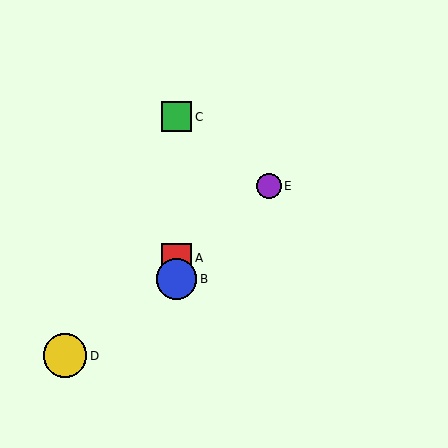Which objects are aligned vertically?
Objects A, B, C are aligned vertically.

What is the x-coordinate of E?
Object E is at x≈269.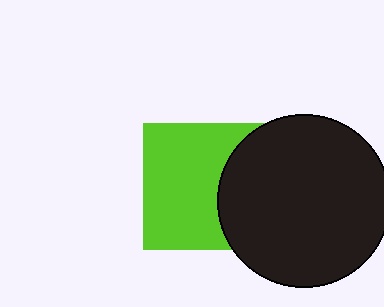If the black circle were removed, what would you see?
You would see the complete lime square.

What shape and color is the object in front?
The object in front is a black circle.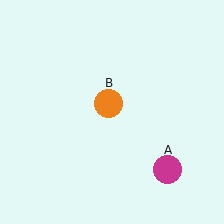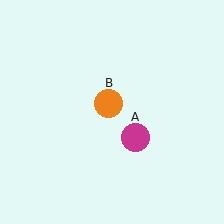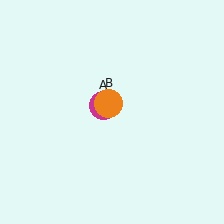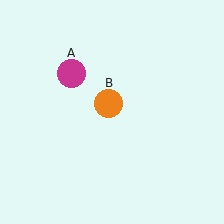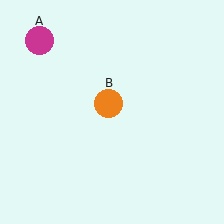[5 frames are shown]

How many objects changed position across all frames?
1 object changed position: magenta circle (object A).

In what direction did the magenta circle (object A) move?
The magenta circle (object A) moved up and to the left.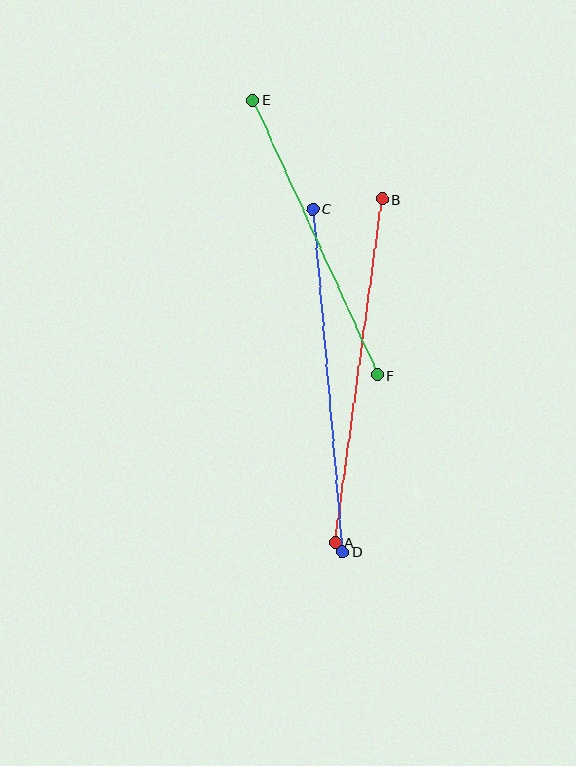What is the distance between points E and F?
The distance is approximately 302 pixels.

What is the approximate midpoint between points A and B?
The midpoint is at approximately (359, 371) pixels.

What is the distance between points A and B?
The distance is approximately 346 pixels.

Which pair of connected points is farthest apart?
Points A and B are farthest apart.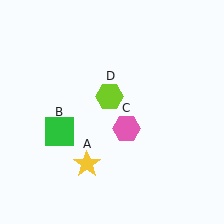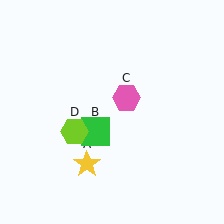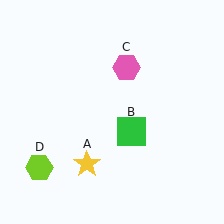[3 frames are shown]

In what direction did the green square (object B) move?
The green square (object B) moved right.